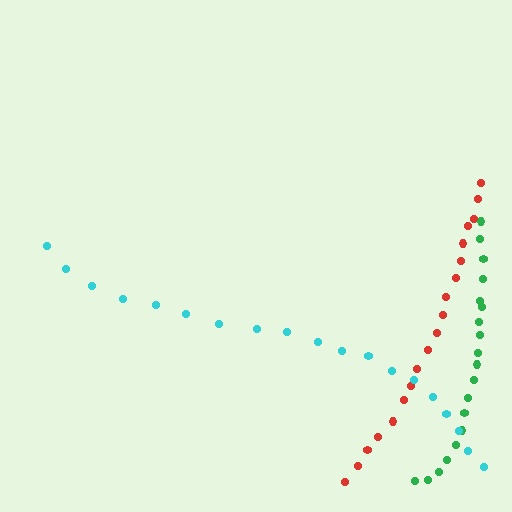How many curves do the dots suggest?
There are 3 distinct paths.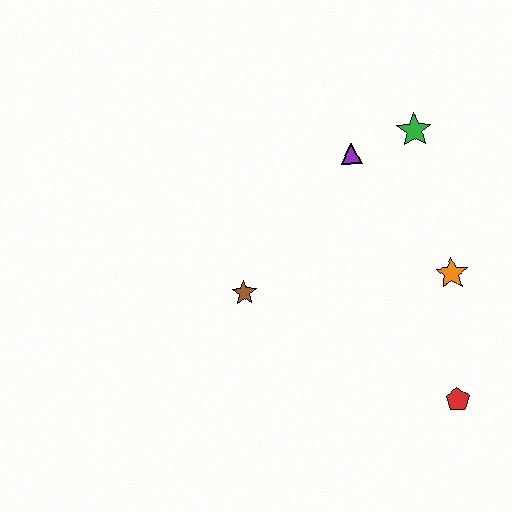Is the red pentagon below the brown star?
Yes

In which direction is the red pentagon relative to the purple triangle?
The red pentagon is below the purple triangle.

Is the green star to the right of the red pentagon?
No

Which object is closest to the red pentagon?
The orange star is closest to the red pentagon.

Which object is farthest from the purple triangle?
The red pentagon is farthest from the purple triangle.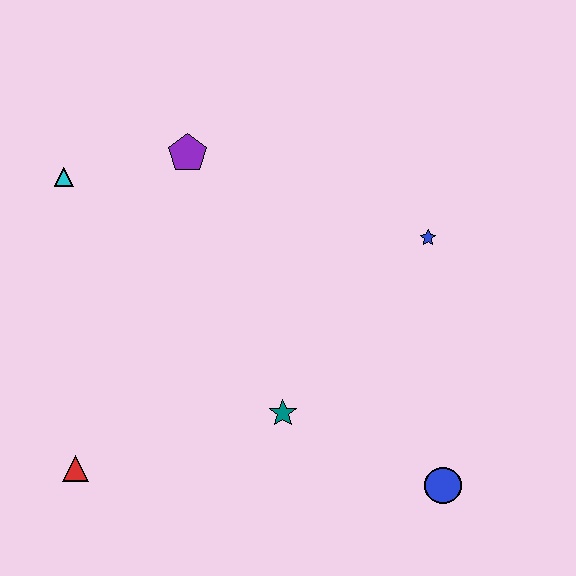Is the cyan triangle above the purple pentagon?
No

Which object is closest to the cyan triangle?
The purple pentagon is closest to the cyan triangle.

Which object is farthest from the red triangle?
The blue star is farthest from the red triangle.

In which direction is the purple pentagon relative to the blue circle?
The purple pentagon is above the blue circle.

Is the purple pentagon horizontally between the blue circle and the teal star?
No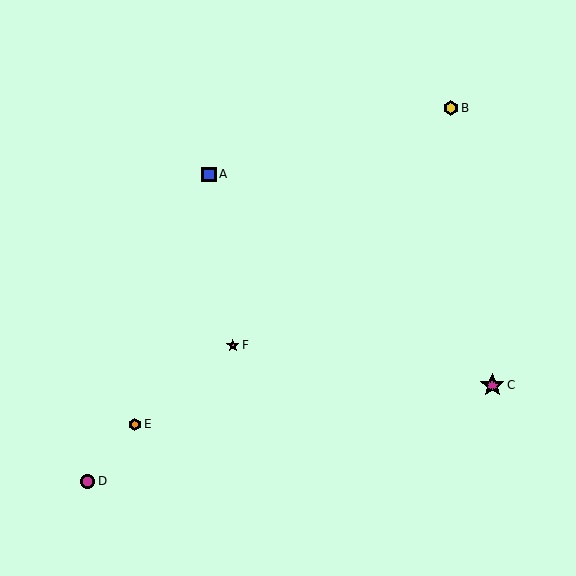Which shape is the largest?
The magenta star (labeled C) is the largest.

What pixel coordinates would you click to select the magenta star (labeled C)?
Click at (492, 385) to select the magenta star C.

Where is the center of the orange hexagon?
The center of the orange hexagon is at (135, 424).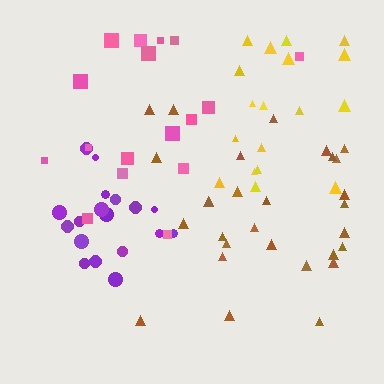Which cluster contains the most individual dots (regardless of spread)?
Brown (29).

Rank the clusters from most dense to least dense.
purple, yellow, brown, pink.